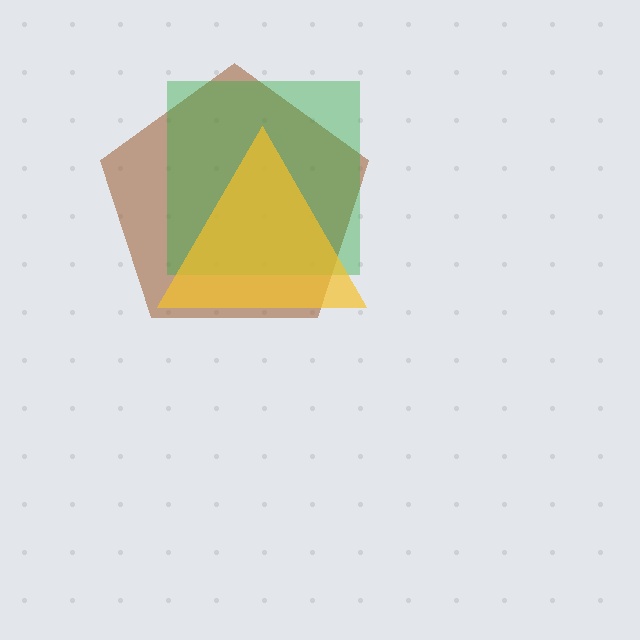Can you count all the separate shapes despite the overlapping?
Yes, there are 3 separate shapes.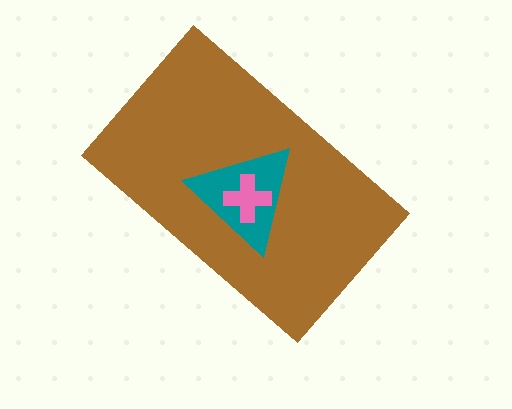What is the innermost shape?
The pink cross.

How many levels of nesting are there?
3.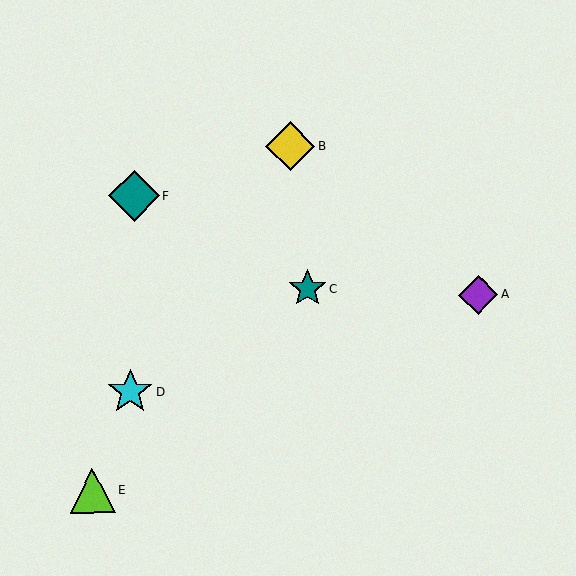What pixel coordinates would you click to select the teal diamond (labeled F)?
Click at (134, 196) to select the teal diamond F.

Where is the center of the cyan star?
The center of the cyan star is at (130, 392).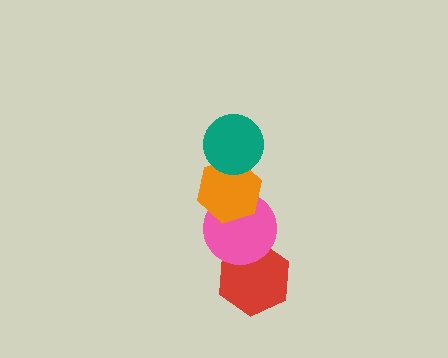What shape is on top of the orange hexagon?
The teal circle is on top of the orange hexagon.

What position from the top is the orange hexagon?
The orange hexagon is 2nd from the top.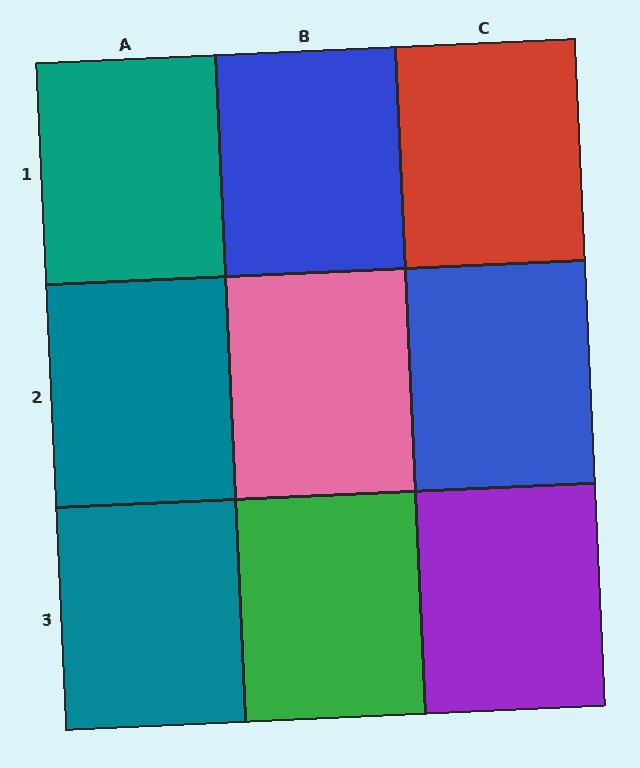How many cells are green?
1 cell is green.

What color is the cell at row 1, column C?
Red.